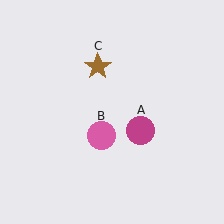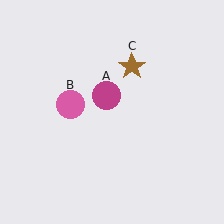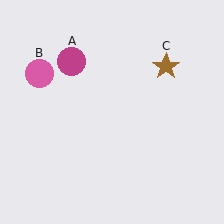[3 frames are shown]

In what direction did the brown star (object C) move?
The brown star (object C) moved right.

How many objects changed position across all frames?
3 objects changed position: magenta circle (object A), pink circle (object B), brown star (object C).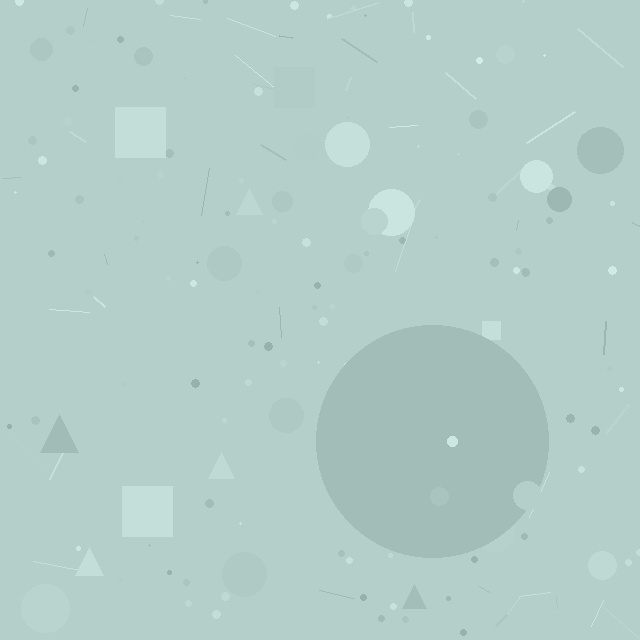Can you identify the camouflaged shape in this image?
The camouflaged shape is a circle.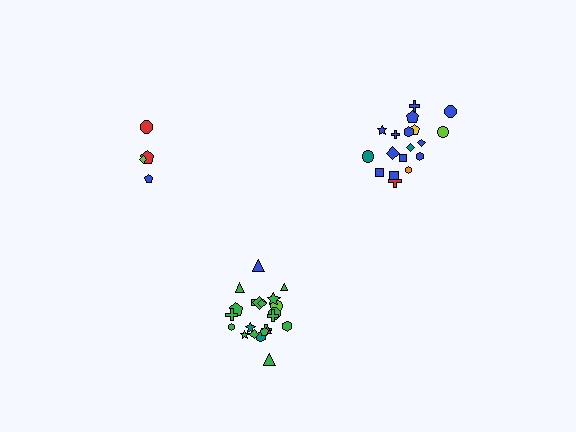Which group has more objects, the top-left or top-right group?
The top-right group.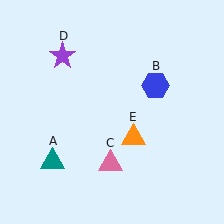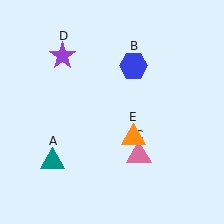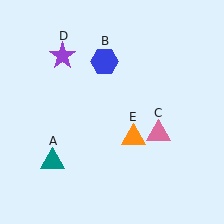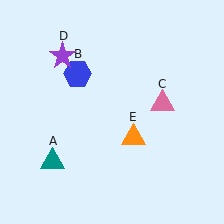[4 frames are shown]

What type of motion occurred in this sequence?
The blue hexagon (object B), pink triangle (object C) rotated counterclockwise around the center of the scene.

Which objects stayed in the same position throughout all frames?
Teal triangle (object A) and purple star (object D) and orange triangle (object E) remained stationary.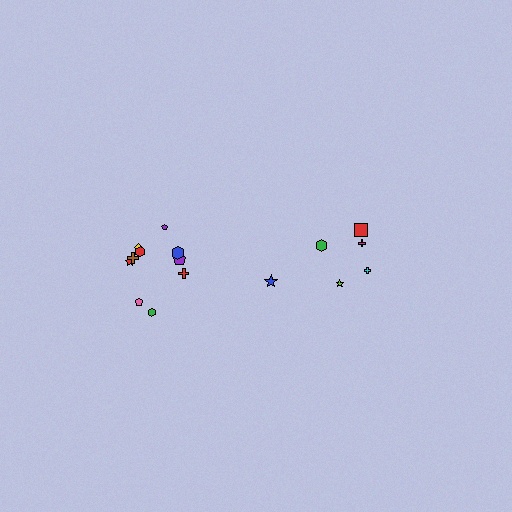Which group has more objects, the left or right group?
The left group.